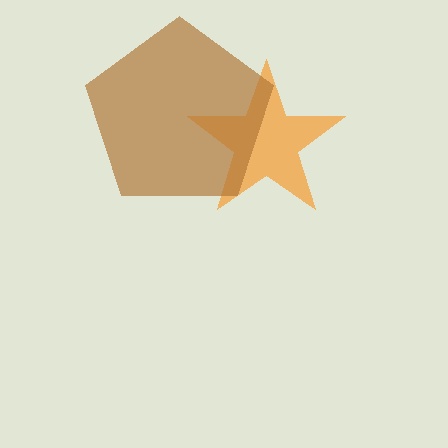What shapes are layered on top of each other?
The layered shapes are: an orange star, a brown pentagon.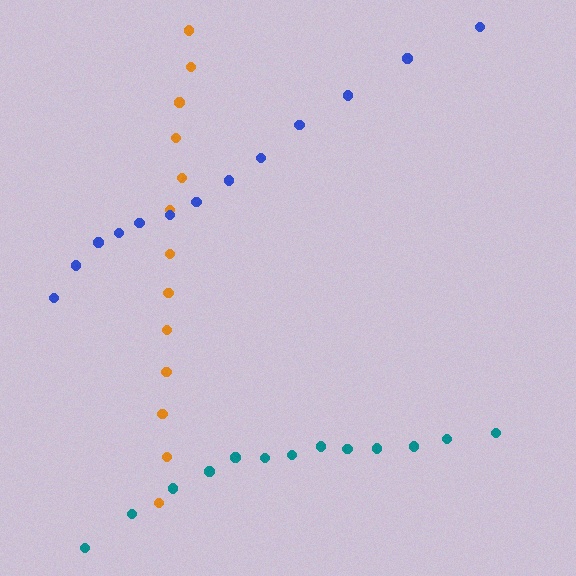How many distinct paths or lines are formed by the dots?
There are 3 distinct paths.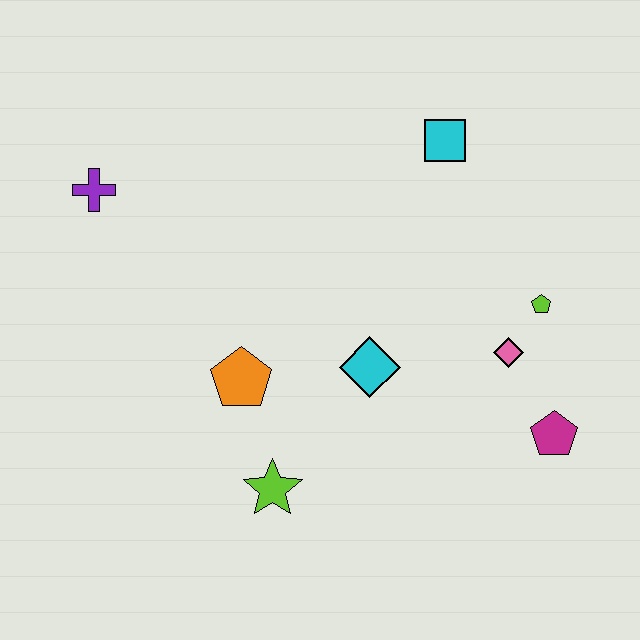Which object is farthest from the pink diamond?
The purple cross is farthest from the pink diamond.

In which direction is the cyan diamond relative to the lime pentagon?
The cyan diamond is to the left of the lime pentagon.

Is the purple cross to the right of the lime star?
No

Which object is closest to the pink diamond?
The lime pentagon is closest to the pink diamond.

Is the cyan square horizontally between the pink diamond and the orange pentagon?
Yes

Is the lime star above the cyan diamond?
No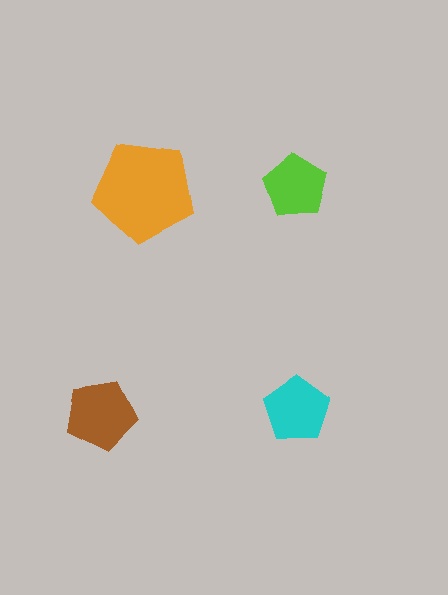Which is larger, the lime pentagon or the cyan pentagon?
The cyan one.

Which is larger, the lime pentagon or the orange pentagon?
The orange one.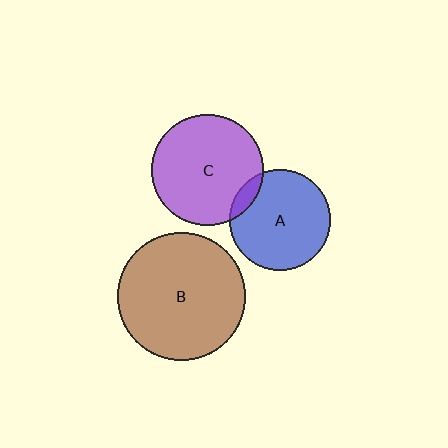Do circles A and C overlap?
Yes.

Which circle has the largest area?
Circle B (brown).